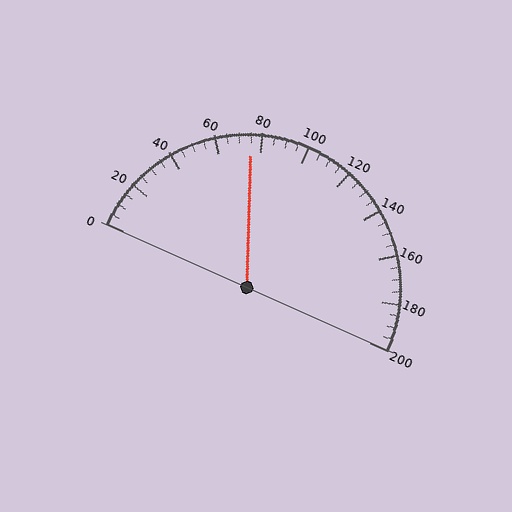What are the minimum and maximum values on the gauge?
The gauge ranges from 0 to 200.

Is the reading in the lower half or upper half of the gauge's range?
The reading is in the lower half of the range (0 to 200).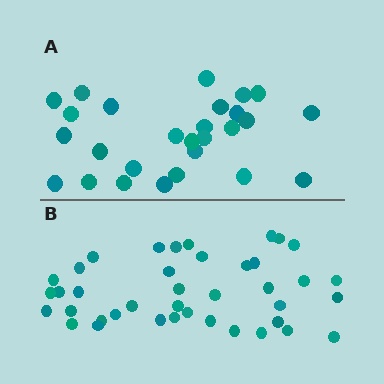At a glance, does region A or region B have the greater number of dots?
Region B (the bottom region) has more dots.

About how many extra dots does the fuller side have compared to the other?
Region B has approximately 15 more dots than region A.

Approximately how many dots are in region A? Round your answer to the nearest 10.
About 30 dots. (The exact count is 27, which rounds to 30.)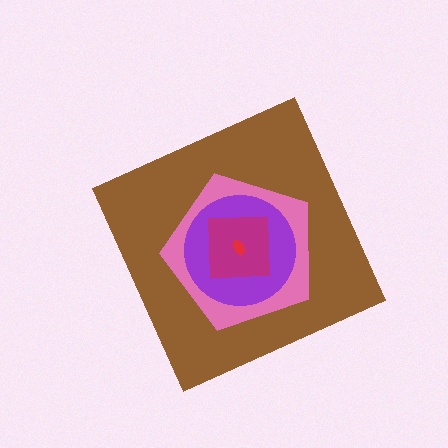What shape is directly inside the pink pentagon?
The purple circle.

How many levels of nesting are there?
5.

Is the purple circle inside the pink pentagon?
Yes.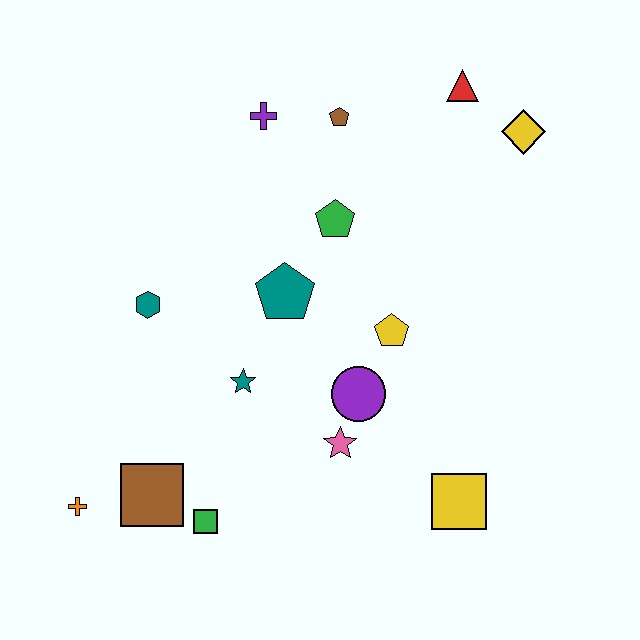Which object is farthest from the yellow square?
The purple cross is farthest from the yellow square.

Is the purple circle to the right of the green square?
Yes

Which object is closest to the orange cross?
The brown square is closest to the orange cross.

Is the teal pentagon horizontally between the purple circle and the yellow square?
No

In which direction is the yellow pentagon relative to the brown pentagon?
The yellow pentagon is below the brown pentagon.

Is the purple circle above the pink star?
Yes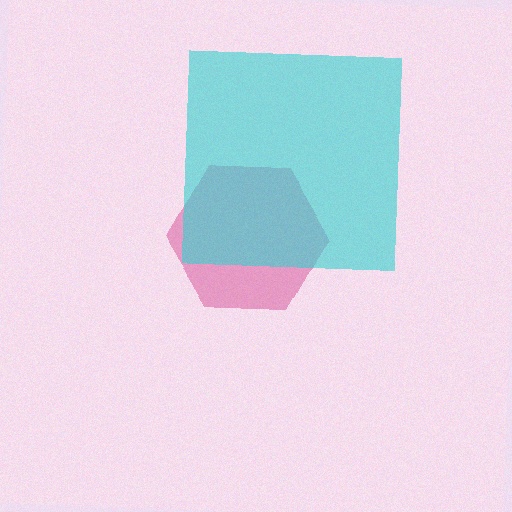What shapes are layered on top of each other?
The layered shapes are: a pink hexagon, a cyan square.